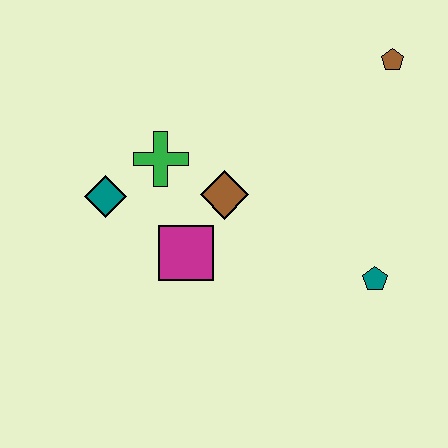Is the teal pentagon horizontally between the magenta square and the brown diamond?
No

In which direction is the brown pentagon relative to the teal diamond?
The brown pentagon is to the right of the teal diamond.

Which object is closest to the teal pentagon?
The brown diamond is closest to the teal pentagon.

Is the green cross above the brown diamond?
Yes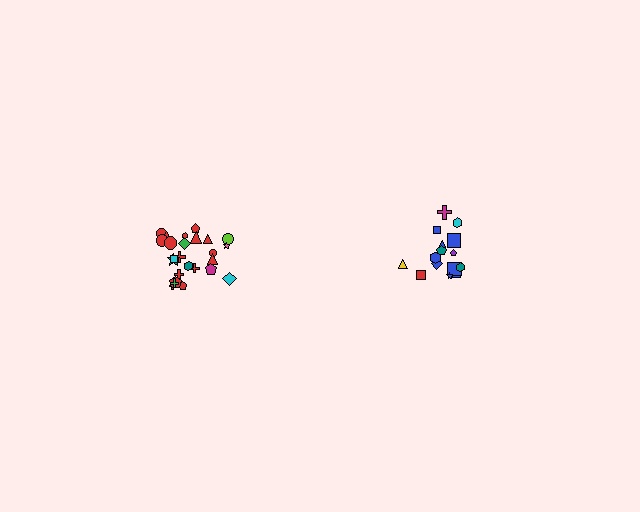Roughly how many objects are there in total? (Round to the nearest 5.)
Roughly 40 objects in total.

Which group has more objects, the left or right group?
The left group.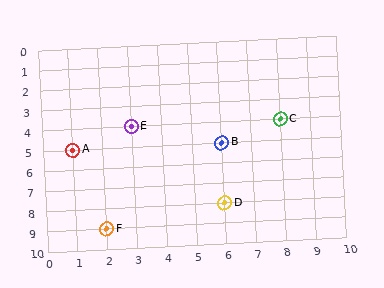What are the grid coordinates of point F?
Point F is at grid coordinates (2, 9).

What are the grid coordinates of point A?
Point A is at grid coordinates (1, 5).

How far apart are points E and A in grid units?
Points E and A are 2 columns and 1 row apart (about 2.2 grid units diagonally).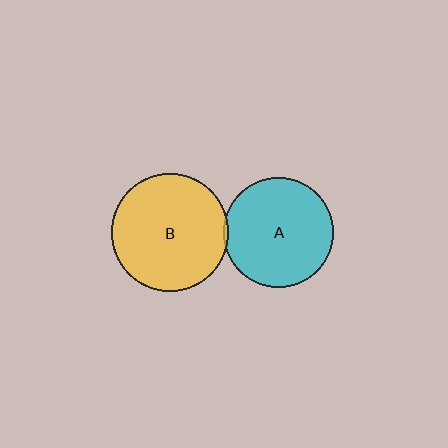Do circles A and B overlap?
Yes.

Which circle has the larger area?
Circle B (yellow).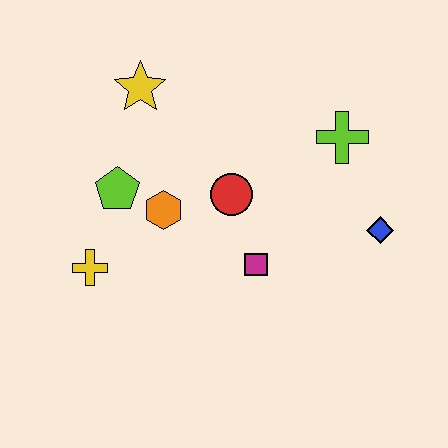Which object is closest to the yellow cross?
The lime pentagon is closest to the yellow cross.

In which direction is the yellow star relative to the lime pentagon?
The yellow star is above the lime pentagon.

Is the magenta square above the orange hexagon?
No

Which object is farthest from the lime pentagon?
The blue diamond is farthest from the lime pentagon.